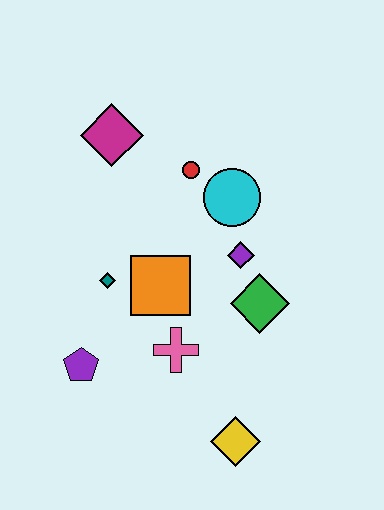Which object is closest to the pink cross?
The orange square is closest to the pink cross.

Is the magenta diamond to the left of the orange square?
Yes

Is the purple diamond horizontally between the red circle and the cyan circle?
No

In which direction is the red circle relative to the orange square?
The red circle is above the orange square.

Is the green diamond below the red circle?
Yes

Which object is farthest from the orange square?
The yellow diamond is farthest from the orange square.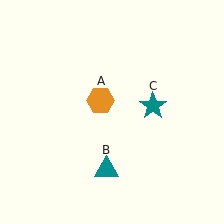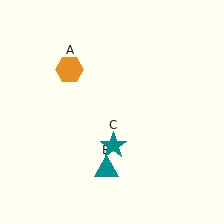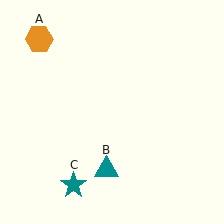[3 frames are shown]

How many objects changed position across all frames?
2 objects changed position: orange hexagon (object A), teal star (object C).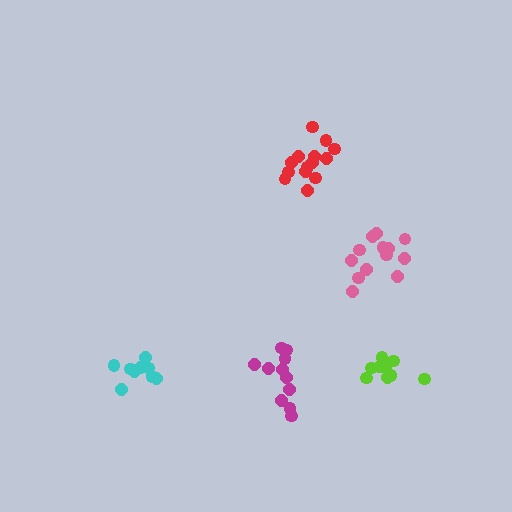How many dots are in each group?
Group 1: 11 dots, Group 2: 9 dots, Group 3: 10 dots, Group 4: 14 dots, Group 5: 13 dots (57 total).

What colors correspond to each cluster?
The clusters are colored: magenta, cyan, lime, red, pink.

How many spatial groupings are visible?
There are 5 spatial groupings.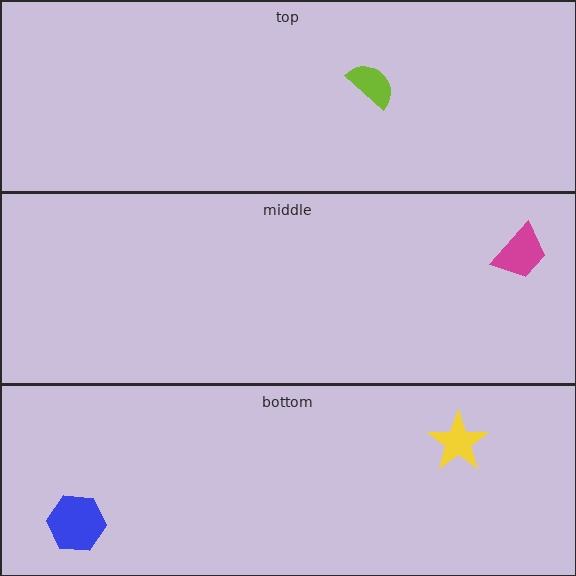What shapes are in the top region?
The lime semicircle.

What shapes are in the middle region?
The magenta trapezoid.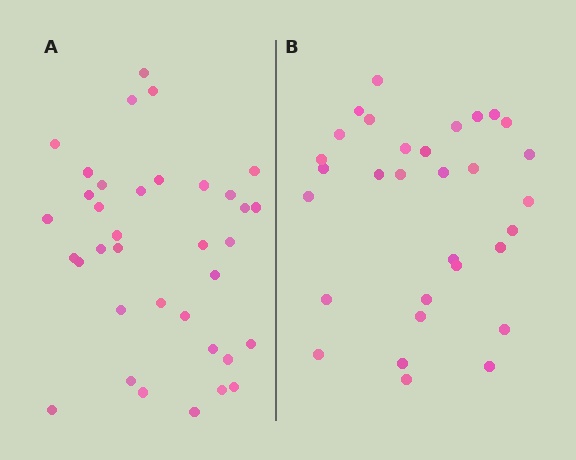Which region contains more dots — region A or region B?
Region A (the left region) has more dots.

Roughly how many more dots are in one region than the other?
Region A has about 5 more dots than region B.